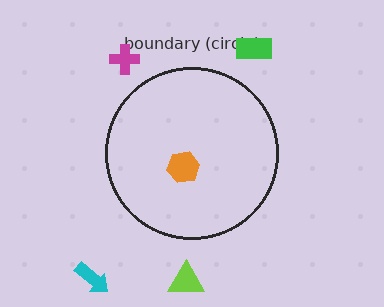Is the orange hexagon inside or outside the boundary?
Inside.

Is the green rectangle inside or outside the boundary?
Outside.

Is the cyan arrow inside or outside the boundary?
Outside.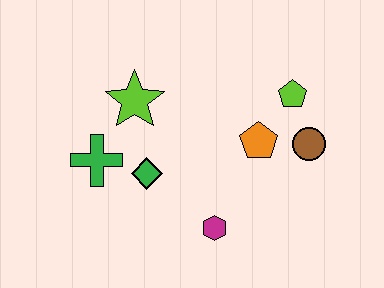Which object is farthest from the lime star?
The brown circle is farthest from the lime star.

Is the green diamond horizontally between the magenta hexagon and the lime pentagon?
No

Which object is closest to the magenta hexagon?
The green diamond is closest to the magenta hexagon.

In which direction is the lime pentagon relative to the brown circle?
The lime pentagon is above the brown circle.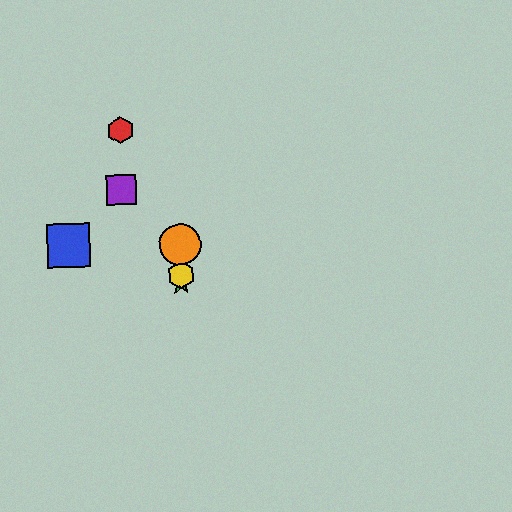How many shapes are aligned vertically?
3 shapes (the green star, the yellow hexagon, the orange circle) are aligned vertically.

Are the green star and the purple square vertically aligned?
No, the green star is at x≈181 and the purple square is at x≈121.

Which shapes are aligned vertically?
The green star, the yellow hexagon, the orange circle are aligned vertically.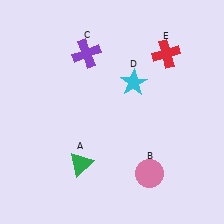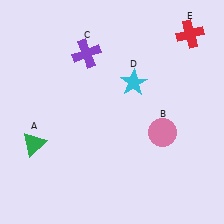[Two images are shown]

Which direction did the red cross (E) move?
The red cross (E) moved right.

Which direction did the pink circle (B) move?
The pink circle (B) moved up.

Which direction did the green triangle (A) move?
The green triangle (A) moved left.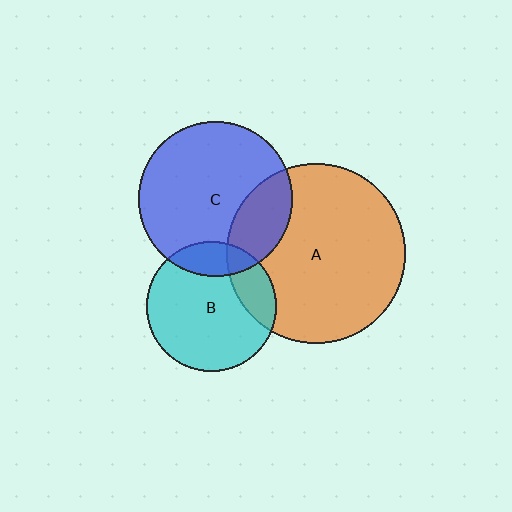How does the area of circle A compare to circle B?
Approximately 1.9 times.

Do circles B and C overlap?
Yes.